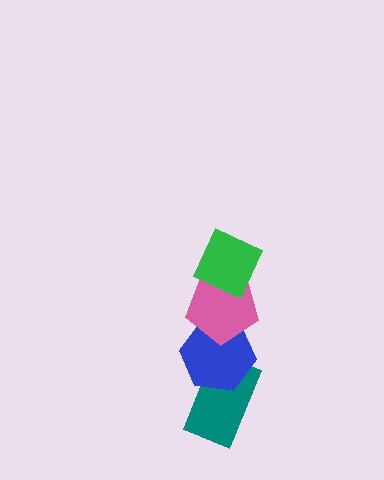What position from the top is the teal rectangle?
The teal rectangle is 4th from the top.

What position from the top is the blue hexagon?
The blue hexagon is 3rd from the top.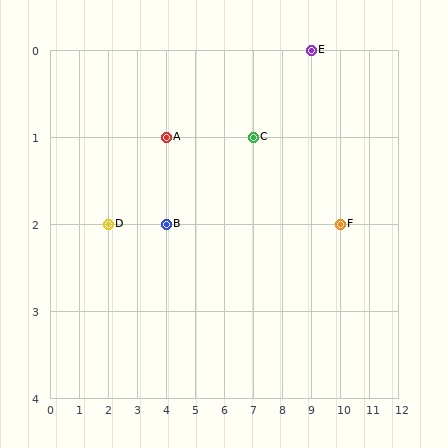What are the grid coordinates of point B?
Point B is at grid coordinates (4, 2).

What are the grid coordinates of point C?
Point C is at grid coordinates (7, 1).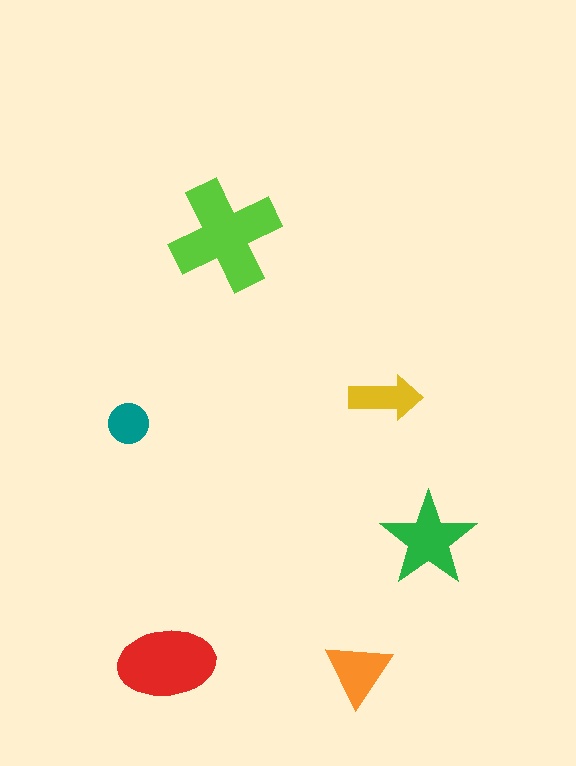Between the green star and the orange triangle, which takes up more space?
The green star.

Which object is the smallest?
The teal circle.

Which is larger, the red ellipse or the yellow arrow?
The red ellipse.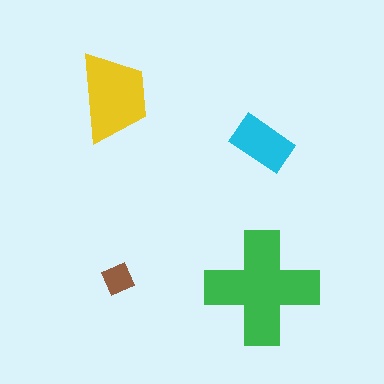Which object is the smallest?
The brown diamond.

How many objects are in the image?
There are 4 objects in the image.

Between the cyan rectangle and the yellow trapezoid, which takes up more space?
The yellow trapezoid.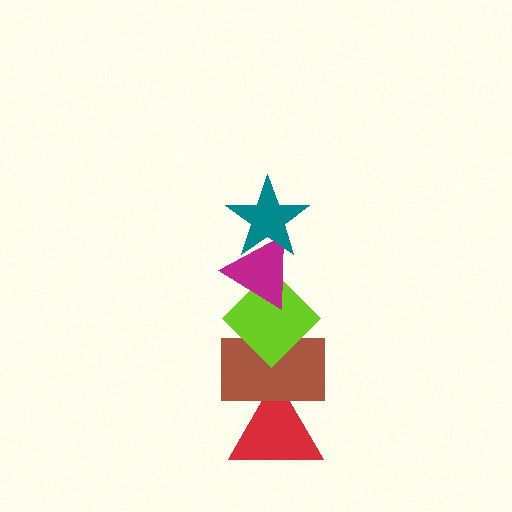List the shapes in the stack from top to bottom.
From top to bottom: the teal star, the magenta triangle, the lime diamond, the brown rectangle, the red triangle.